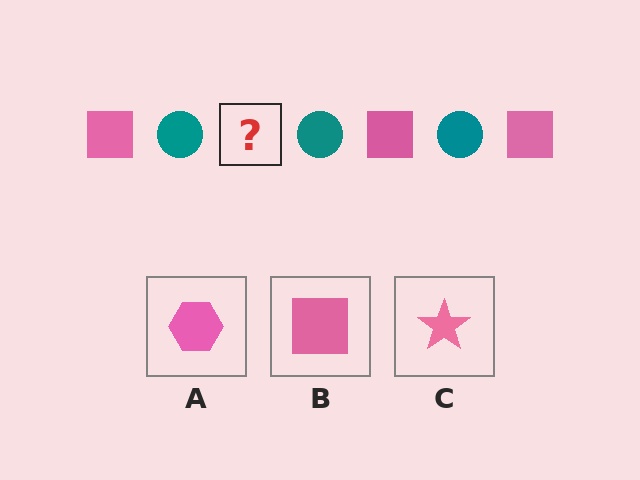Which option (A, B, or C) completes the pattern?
B.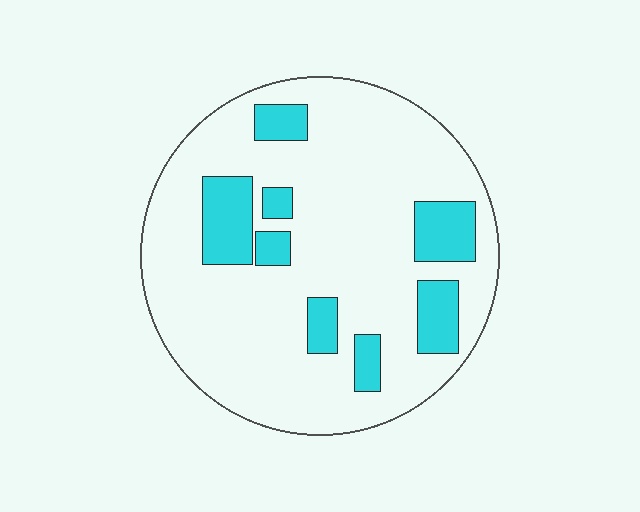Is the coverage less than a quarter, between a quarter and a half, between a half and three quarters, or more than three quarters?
Less than a quarter.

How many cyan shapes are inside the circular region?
8.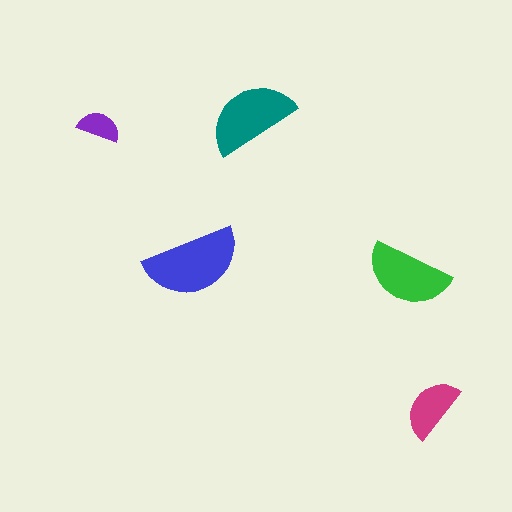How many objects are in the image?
There are 5 objects in the image.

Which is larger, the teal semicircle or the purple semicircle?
The teal one.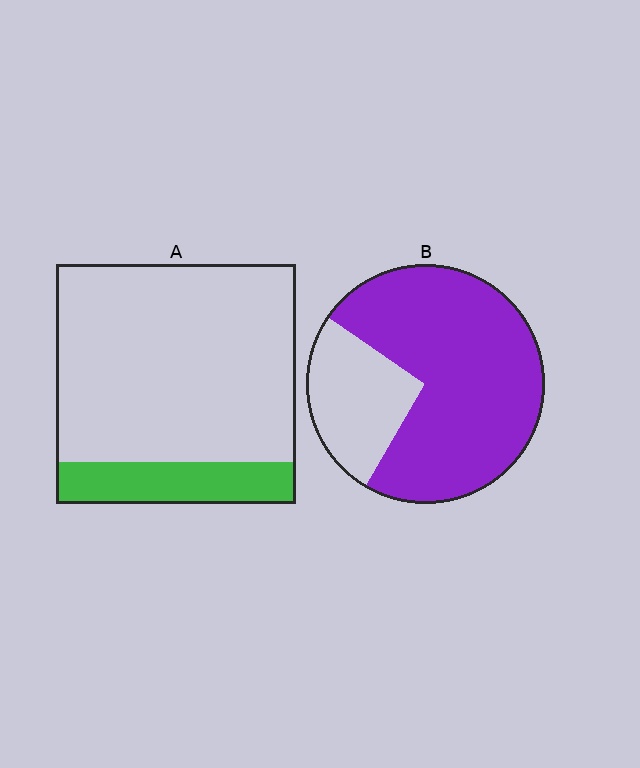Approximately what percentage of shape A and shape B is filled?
A is approximately 20% and B is approximately 75%.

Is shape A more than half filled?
No.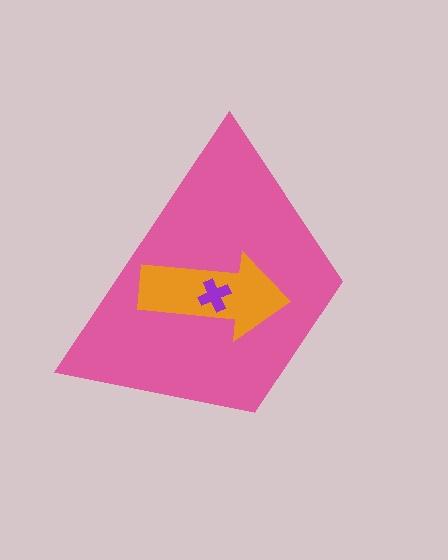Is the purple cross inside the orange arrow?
Yes.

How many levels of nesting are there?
3.